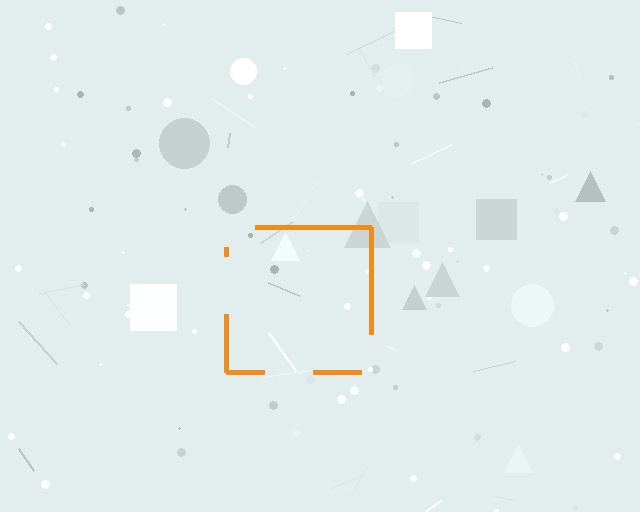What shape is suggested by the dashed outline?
The dashed outline suggests a square.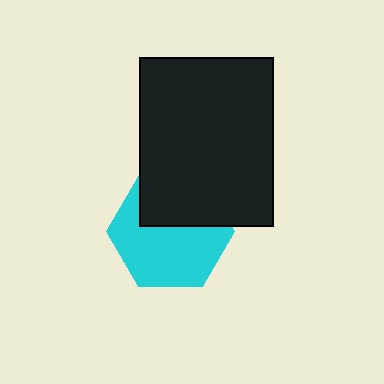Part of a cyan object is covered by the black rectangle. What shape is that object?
It is a hexagon.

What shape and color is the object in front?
The object in front is a black rectangle.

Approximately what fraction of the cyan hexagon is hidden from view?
Roughly 38% of the cyan hexagon is hidden behind the black rectangle.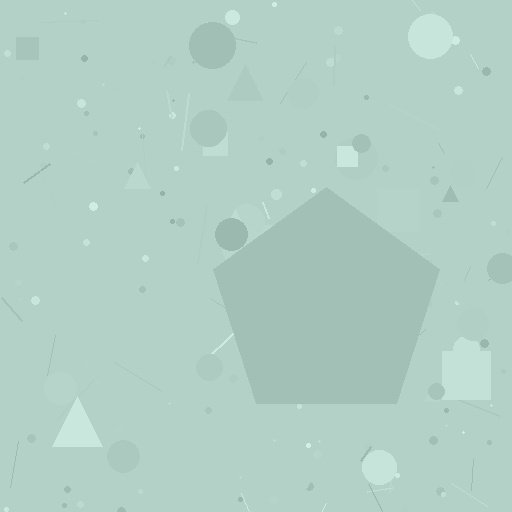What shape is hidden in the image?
A pentagon is hidden in the image.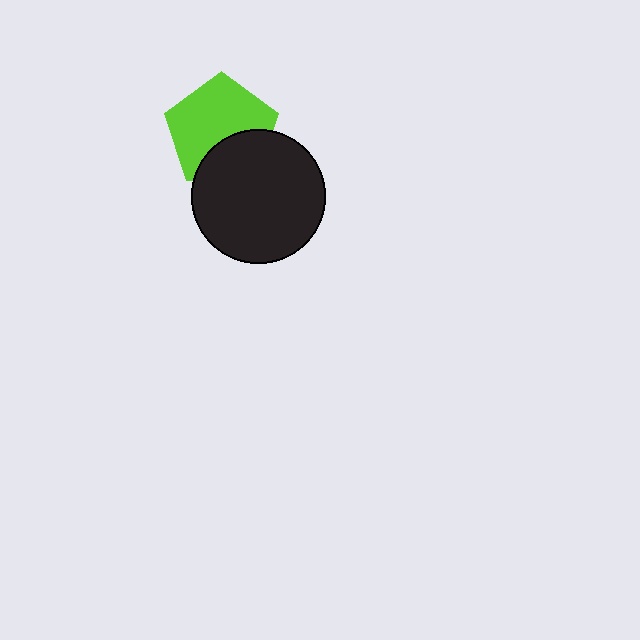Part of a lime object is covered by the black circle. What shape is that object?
It is a pentagon.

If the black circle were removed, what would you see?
You would see the complete lime pentagon.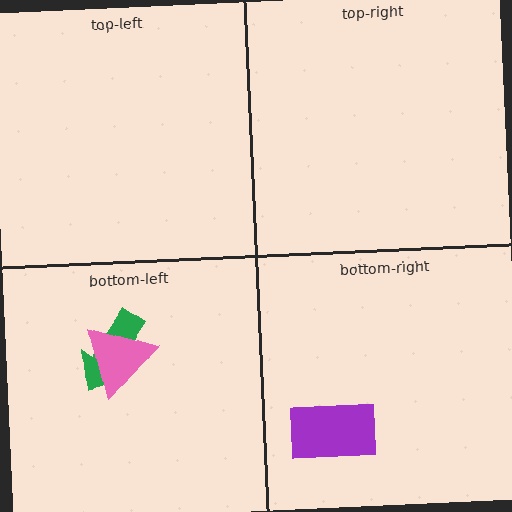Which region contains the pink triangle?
The bottom-left region.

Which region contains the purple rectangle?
The bottom-right region.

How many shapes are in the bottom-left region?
2.